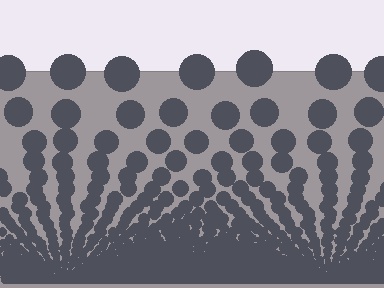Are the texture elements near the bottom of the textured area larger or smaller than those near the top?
Smaller. The gradient is inverted — elements near the bottom are smaller and denser.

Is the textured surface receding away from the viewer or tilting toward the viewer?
The surface appears to tilt toward the viewer. Texture elements get larger and sparser toward the top.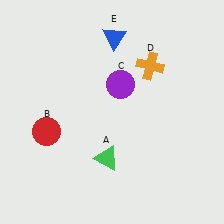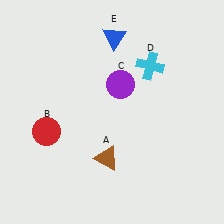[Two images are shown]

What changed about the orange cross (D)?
In Image 1, D is orange. In Image 2, it changed to cyan.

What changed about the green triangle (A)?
In Image 1, A is green. In Image 2, it changed to brown.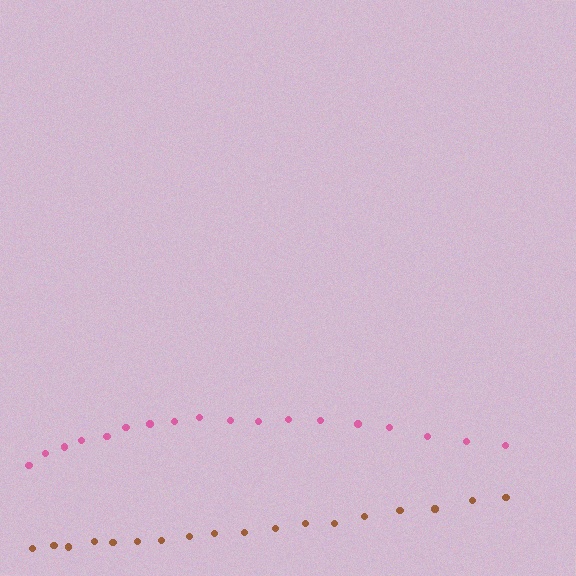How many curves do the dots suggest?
There are 2 distinct paths.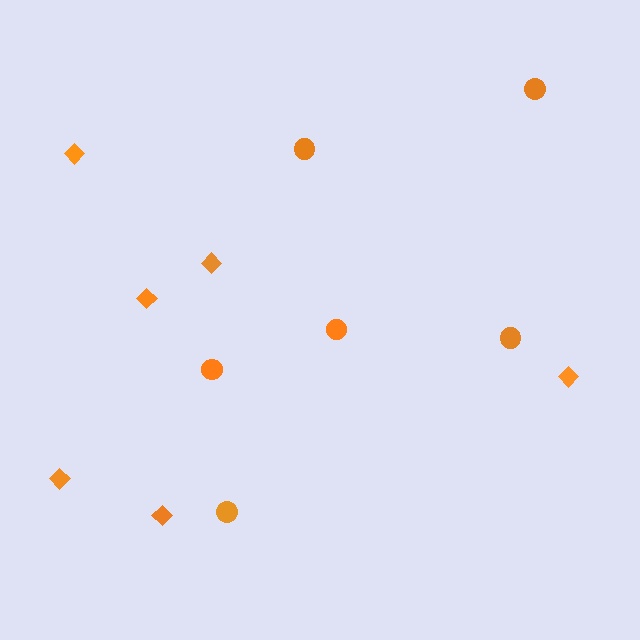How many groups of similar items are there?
There are 2 groups: one group of circles (6) and one group of diamonds (6).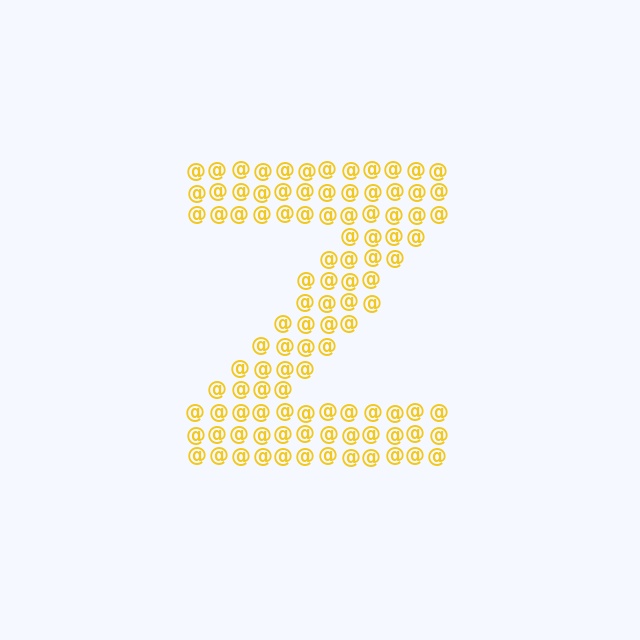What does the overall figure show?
The overall figure shows the letter Z.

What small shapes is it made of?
It is made of small at signs.